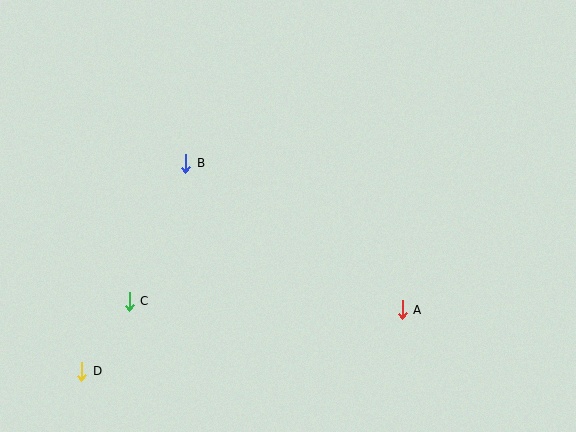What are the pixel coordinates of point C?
Point C is at (129, 301).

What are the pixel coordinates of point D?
Point D is at (82, 371).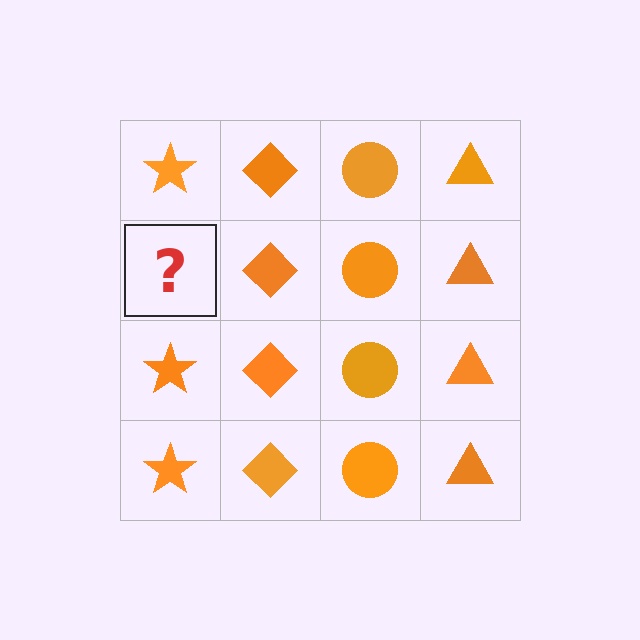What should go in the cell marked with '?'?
The missing cell should contain an orange star.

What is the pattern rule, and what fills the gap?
The rule is that each column has a consistent shape. The gap should be filled with an orange star.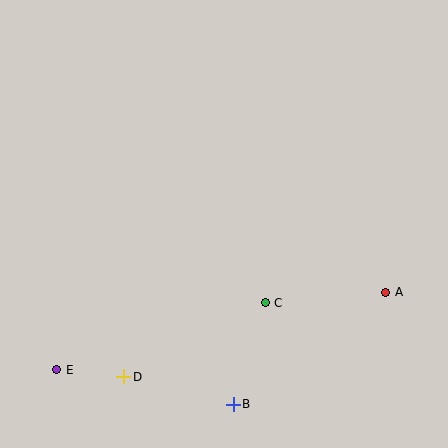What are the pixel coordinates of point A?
Point A is at (386, 292).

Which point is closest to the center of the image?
Point C at (265, 303) is closest to the center.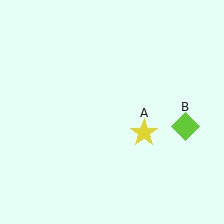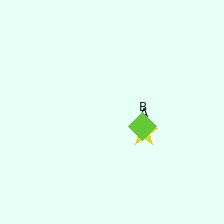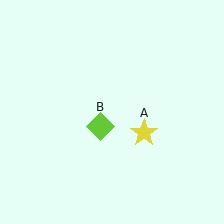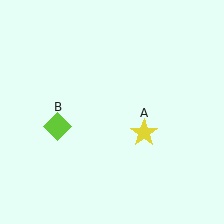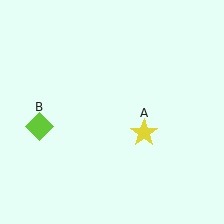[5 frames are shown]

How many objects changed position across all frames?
1 object changed position: lime diamond (object B).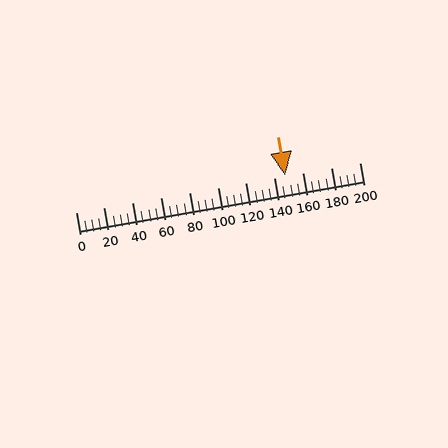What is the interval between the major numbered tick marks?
The major tick marks are spaced 20 units apart.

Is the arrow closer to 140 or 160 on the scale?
The arrow is closer to 140.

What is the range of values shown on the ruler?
The ruler shows values from 0 to 200.